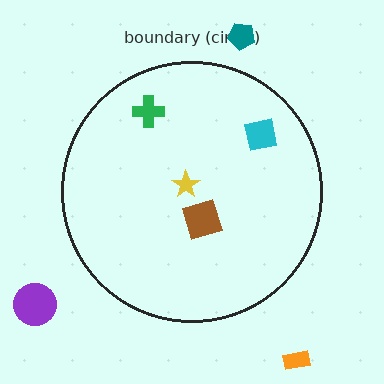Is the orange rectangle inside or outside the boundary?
Outside.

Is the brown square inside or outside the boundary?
Inside.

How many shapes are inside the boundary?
4 inside, 3 outside.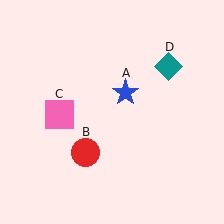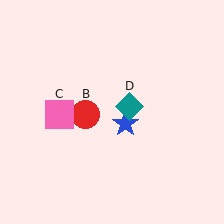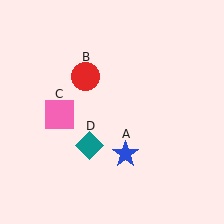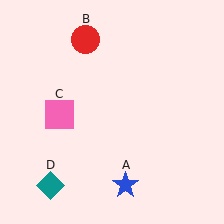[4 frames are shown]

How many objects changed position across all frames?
3 objects changed position: blue star (object A), red circle (object B), teal diamond (object D).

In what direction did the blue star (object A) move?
The blue star (object A) moved down.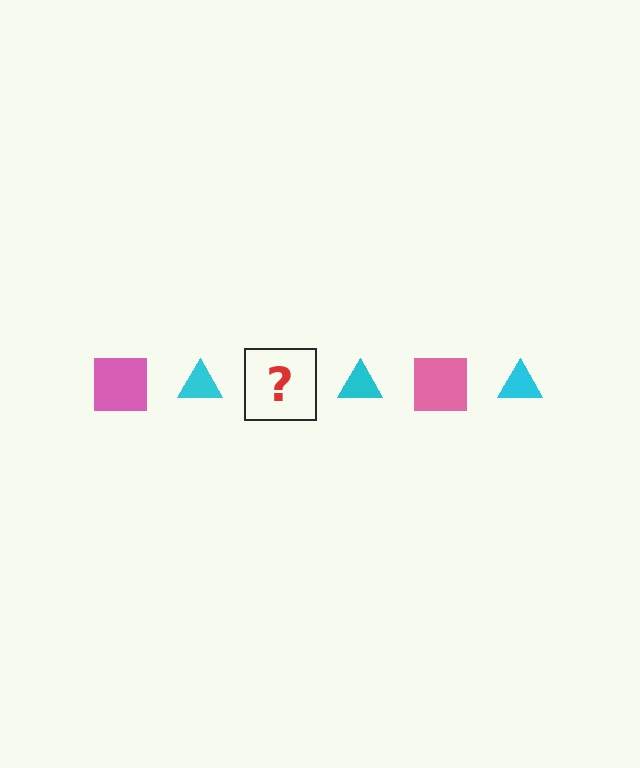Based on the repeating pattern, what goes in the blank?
The blank should be a pink square.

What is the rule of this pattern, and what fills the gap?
The rule is that the pattern alternates between pink square and cyan triangle. The gap should be filled with a pink square.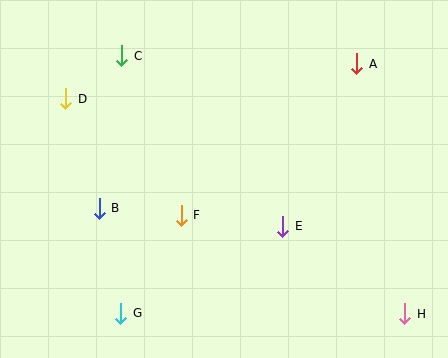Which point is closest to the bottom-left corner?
Point G is closest to the bottom-left corner.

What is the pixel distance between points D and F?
The distance between D and F is 164 pixels.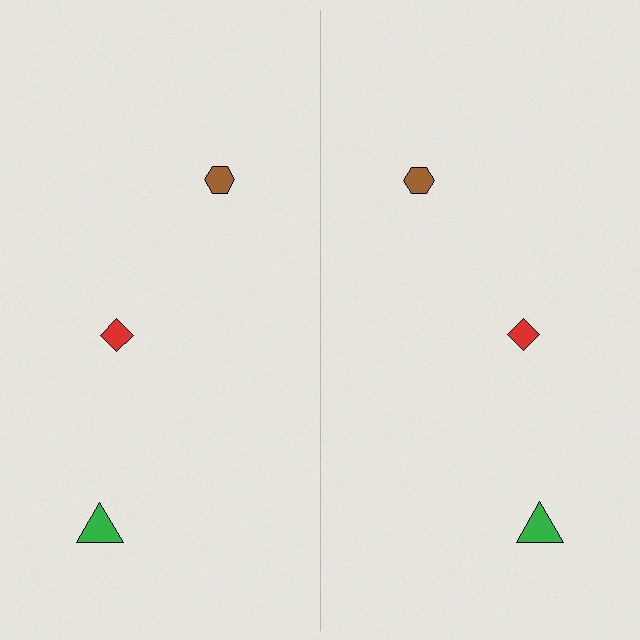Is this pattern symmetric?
Yes, this pattern has bilateral (reflection) symmetry.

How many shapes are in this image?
There are 6 shapes in this image.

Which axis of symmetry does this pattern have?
The pattern has a vertical axis of symmetry running through the center of the image.